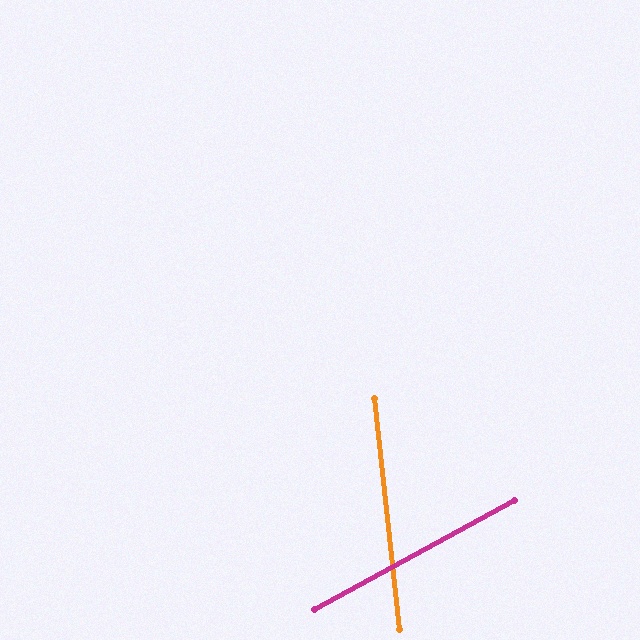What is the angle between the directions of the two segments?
Approximately 68 degrees.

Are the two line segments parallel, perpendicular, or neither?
Neither parallel nor perpendicular — they differ by about 68°.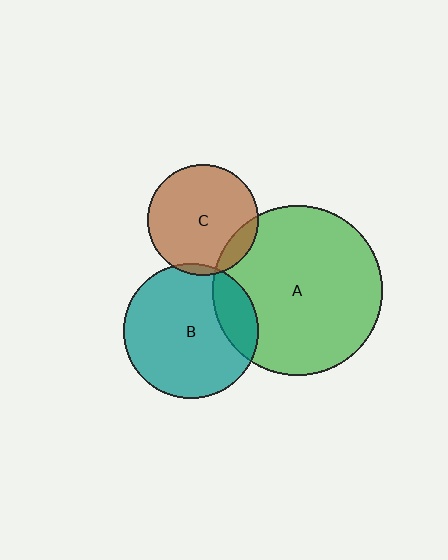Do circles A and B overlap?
Yes.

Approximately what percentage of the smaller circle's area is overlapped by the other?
Approximately 20%.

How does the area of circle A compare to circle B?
Approximately 1.6 times.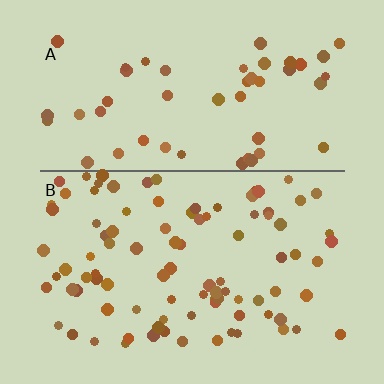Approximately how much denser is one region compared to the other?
Approximately 1.8× — region B over region A.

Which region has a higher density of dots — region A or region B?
B (the bottom).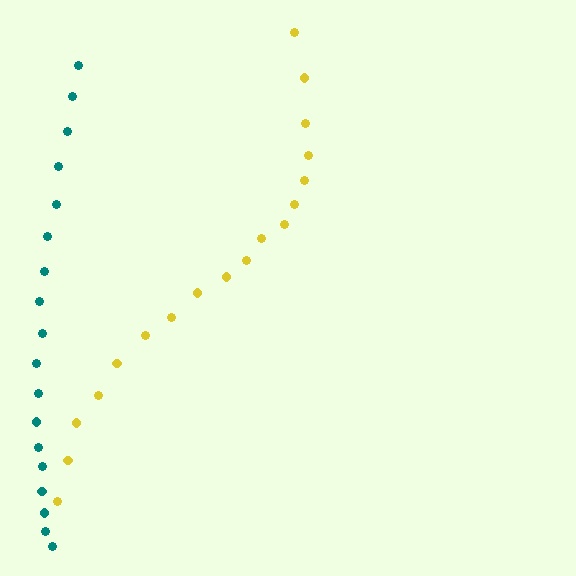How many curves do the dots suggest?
There are 2 distinct paths.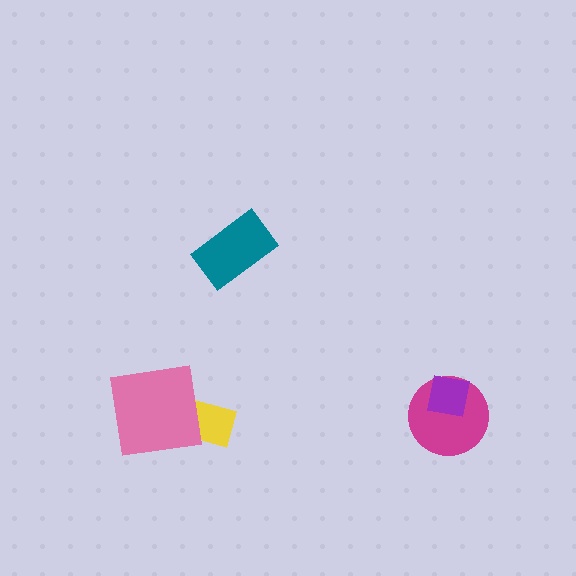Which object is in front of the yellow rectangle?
The pink square is in front of the yellow rectangle.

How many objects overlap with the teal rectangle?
0 objects overlap with the teal rectangle.